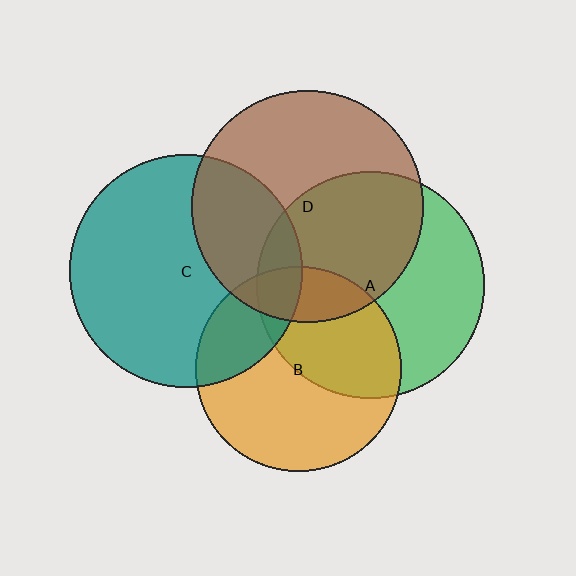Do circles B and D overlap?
Yes.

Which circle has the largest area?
Circle C (teal).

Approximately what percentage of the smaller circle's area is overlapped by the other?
Approximately 15%.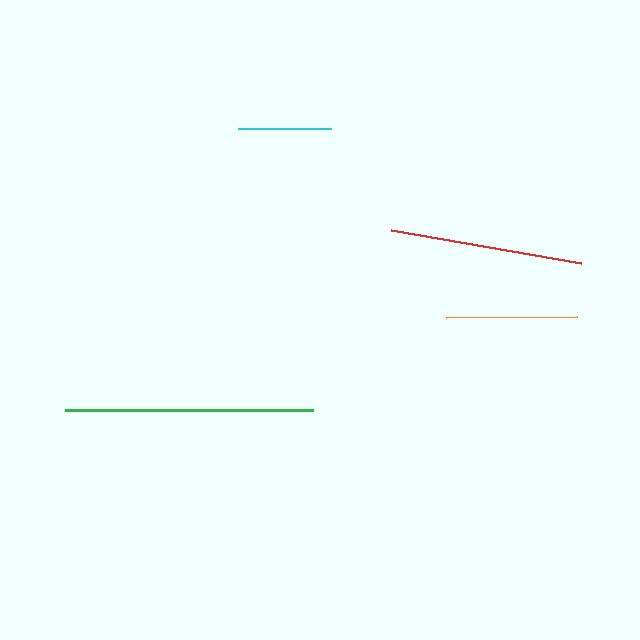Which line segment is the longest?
The green line is the longest at approximately 247 pixels.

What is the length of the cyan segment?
The cyan segment is approximately 93 pixels long.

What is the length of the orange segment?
The orange segment is approximately 131 pixels long.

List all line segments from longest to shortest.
From longest to shortest: green, red, orange, cyan.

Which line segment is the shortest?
The cyan line is the shortest at approximately 93 pixels.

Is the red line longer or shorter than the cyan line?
The red line is longer than the cyan line.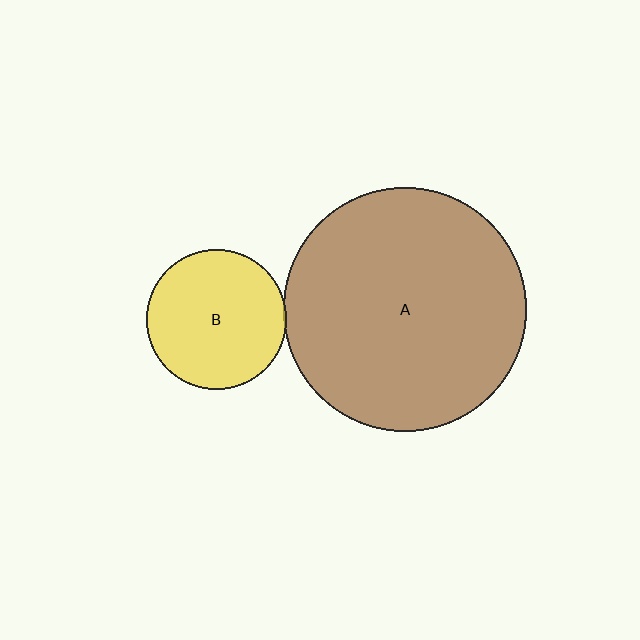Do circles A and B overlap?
Yes.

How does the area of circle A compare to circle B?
Approximately 3.0 times.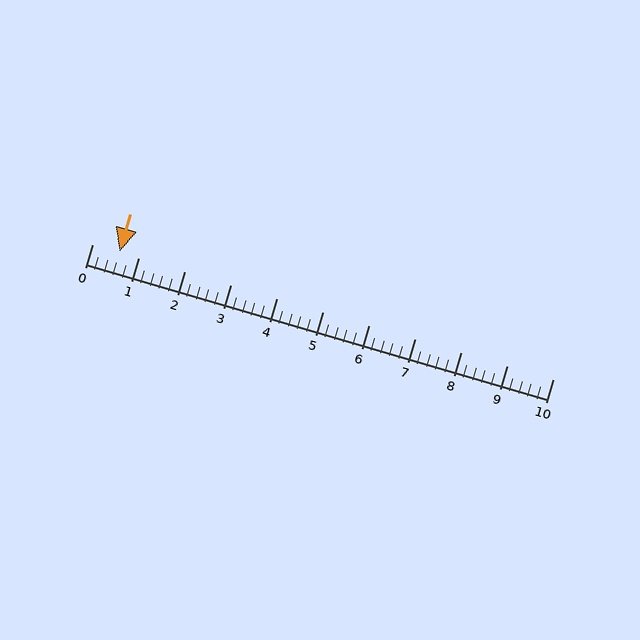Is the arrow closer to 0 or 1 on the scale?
The arrow is closer to 1.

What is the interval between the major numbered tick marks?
The major tick marks are spaced 1 units apart.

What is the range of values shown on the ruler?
The ruler shows values from 0 to 10.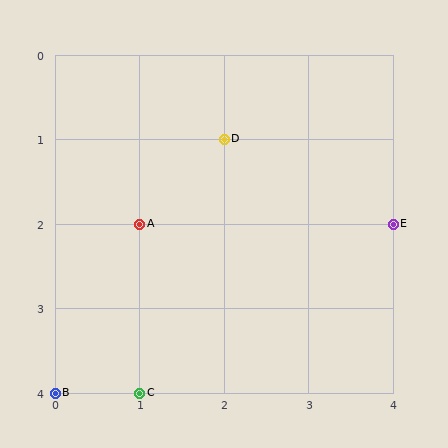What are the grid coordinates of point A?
Point A is at grid coordinates (1, 2).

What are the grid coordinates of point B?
Point B is at grid coordinates (0, 4).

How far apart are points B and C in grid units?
Points B and C are 1 column apart.